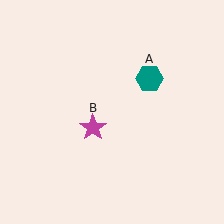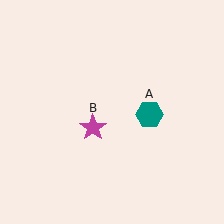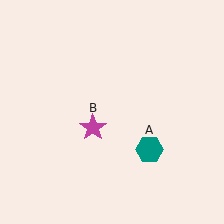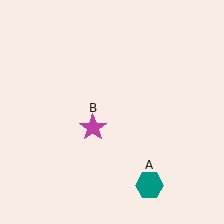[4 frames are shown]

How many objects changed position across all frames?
1 object changed position: teal hexagon (object A).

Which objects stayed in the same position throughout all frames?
Magenta star (object B) remained stationary.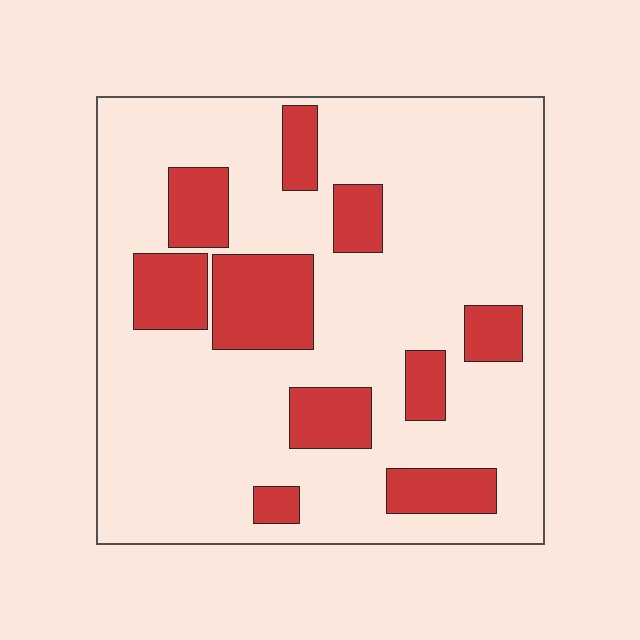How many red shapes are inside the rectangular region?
10.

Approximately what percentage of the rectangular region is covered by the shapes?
Approximately 25%.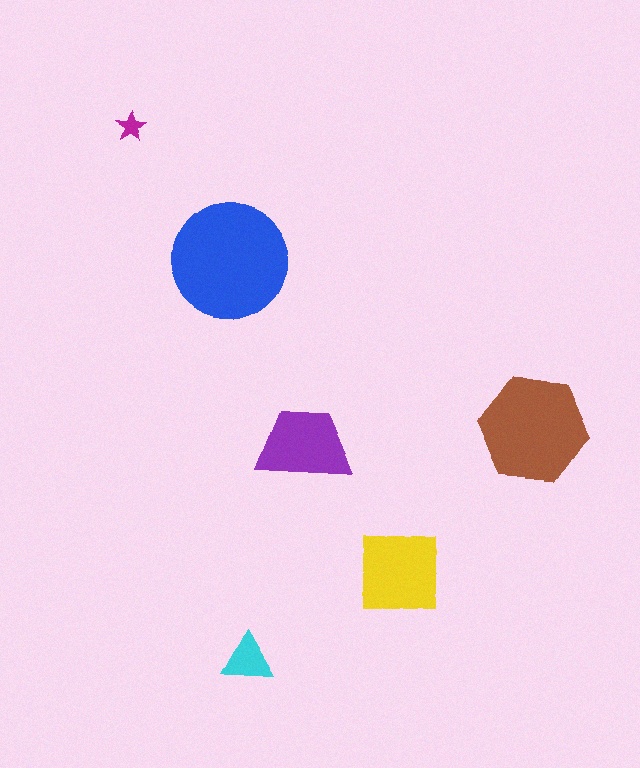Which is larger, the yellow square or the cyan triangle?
The yellow square.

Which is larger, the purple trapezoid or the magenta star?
The purple trapezoid.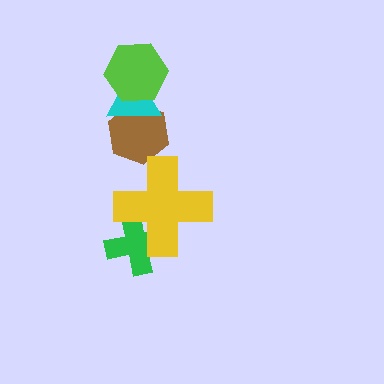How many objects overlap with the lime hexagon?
1 object overlaps with the lime hexagon.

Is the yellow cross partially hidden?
No, no other shape covers it.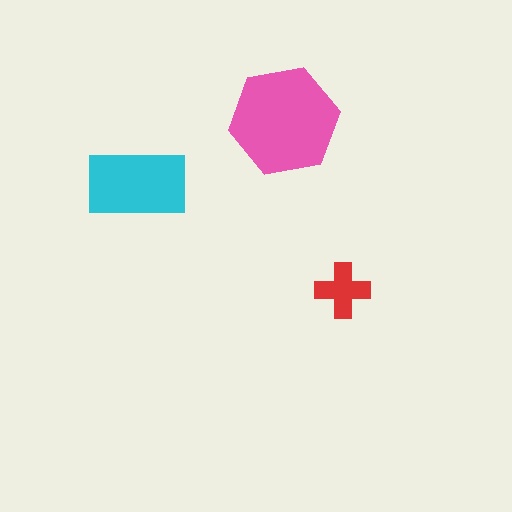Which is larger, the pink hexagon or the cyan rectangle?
The pink hexagon.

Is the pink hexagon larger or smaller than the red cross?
Larger.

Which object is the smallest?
The red cross.